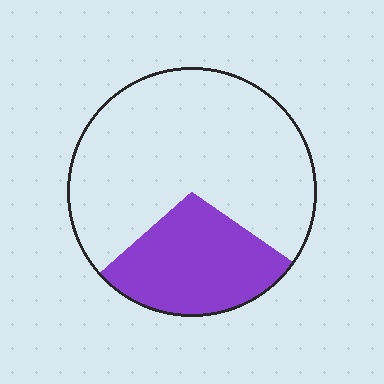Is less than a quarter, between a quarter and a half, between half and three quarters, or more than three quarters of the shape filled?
Between a quarter and a half.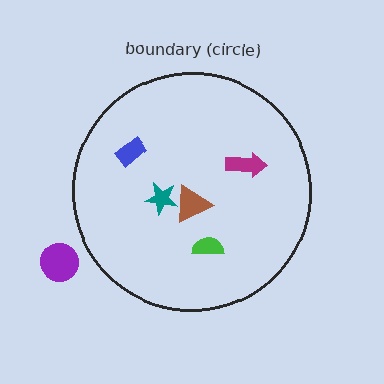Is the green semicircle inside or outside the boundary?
Inside.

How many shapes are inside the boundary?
5 inside, 1 outside.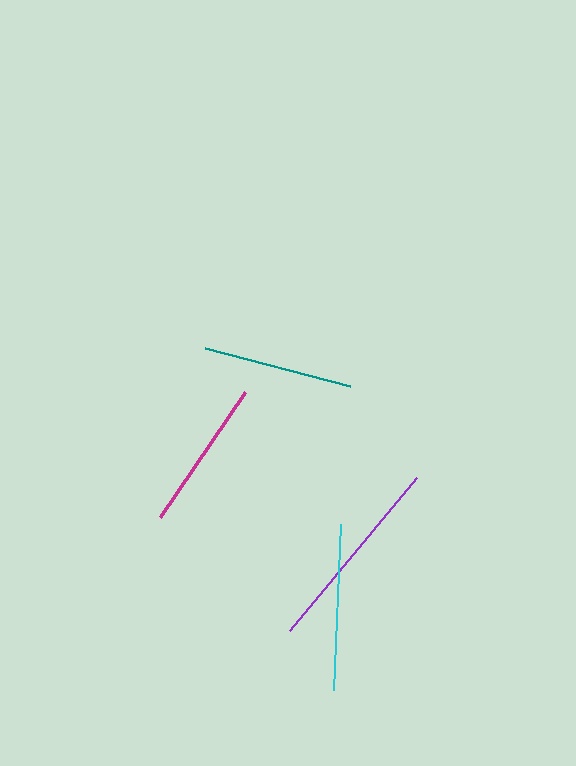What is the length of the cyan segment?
The cyan segment is approximately 166 pixels long.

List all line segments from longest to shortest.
From longest to shortest: purple, cyan, magenta, teal.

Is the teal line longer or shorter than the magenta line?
The magenta line is longer than the teal line.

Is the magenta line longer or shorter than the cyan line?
The cyan line is longer than the magenta line.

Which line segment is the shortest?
The teal line is the shortest at approximately 150 pixels.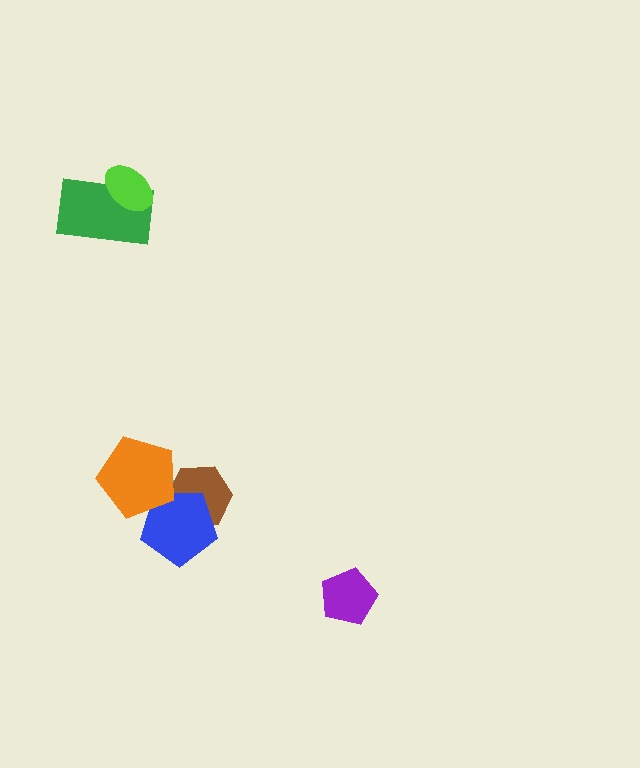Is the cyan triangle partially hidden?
Yes, it is partially covered by another shape.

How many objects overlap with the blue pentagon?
3 objects overlap with the blue pentagon.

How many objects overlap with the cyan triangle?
3 objects overlap with the cyan triangle.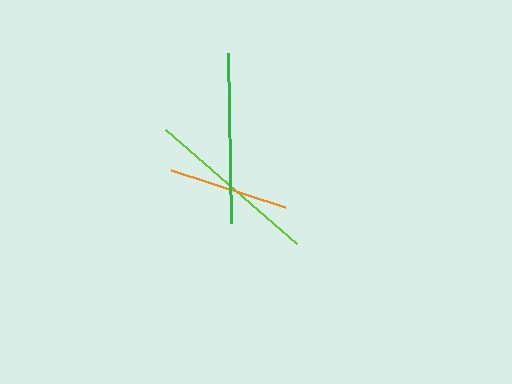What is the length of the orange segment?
The orange segment is approximately 120 pixels long.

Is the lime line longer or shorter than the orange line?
The lime line is longer than the orange line.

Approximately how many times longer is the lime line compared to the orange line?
The lime line is approximately 1.4 times the length of the orange line.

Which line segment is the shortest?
The orange line is the shortest at approximately 120 pixels.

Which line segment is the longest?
The lime line is the longest at approximately 174 pixels.